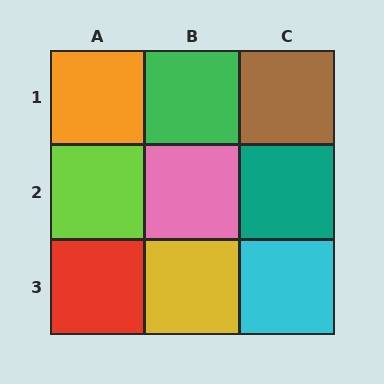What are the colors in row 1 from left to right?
Orange, green, brown.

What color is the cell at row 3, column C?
Cyan.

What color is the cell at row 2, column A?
Lime.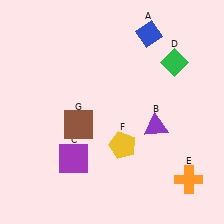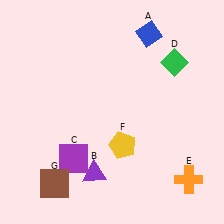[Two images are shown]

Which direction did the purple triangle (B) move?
The purple triangle (B) moved left.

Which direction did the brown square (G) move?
The brown square (G) moved down.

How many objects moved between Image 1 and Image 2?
2 objects moved between the two images.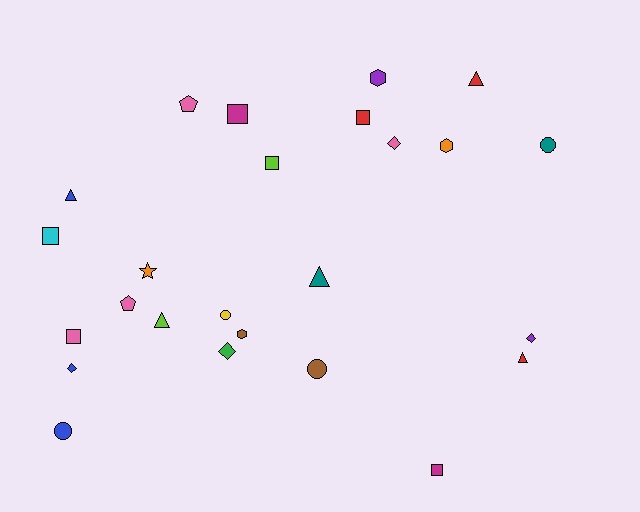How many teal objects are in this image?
There are 2 teal objects.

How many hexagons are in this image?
There are 3 hexagons.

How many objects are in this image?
There are 25 objects.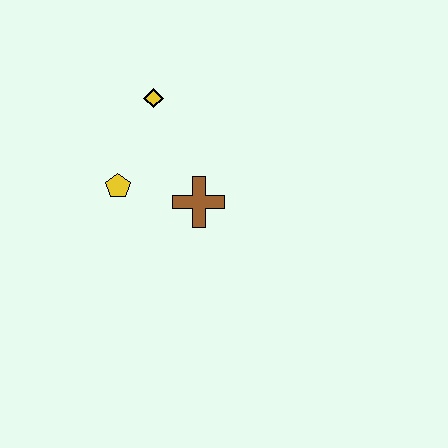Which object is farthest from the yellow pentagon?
The yellow diamond is farthest from the yellow pentagon.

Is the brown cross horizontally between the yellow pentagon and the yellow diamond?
No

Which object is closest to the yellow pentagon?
The brown cross is closest to the yellow pentagon.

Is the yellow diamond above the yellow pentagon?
Yes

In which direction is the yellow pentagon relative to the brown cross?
The yellow pentagon is to the left of the brown cross.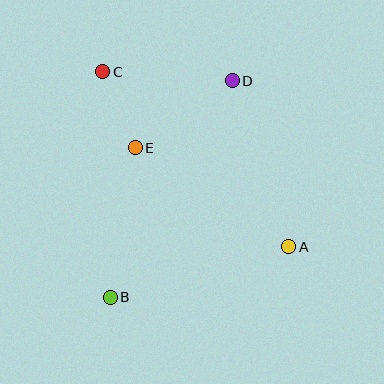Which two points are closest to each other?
Points C and E are closest to each other.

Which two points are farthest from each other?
Points A and C are farthest from each other.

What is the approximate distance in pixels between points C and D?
The distance between C and D is approximately 130 pixels.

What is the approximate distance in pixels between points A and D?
The distance between A and D is approximately 175 pixels.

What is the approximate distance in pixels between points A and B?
The distance between A and B is approximately 186 pixels.